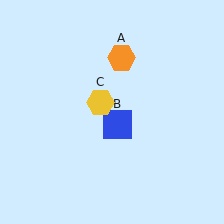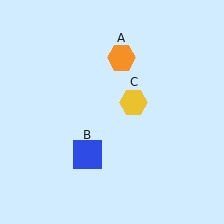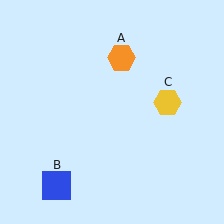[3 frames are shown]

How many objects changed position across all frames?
2 objects changed position: blue square (object B), yellow hexagon (object C).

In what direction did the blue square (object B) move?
The blue square (object B) moved down and to the left.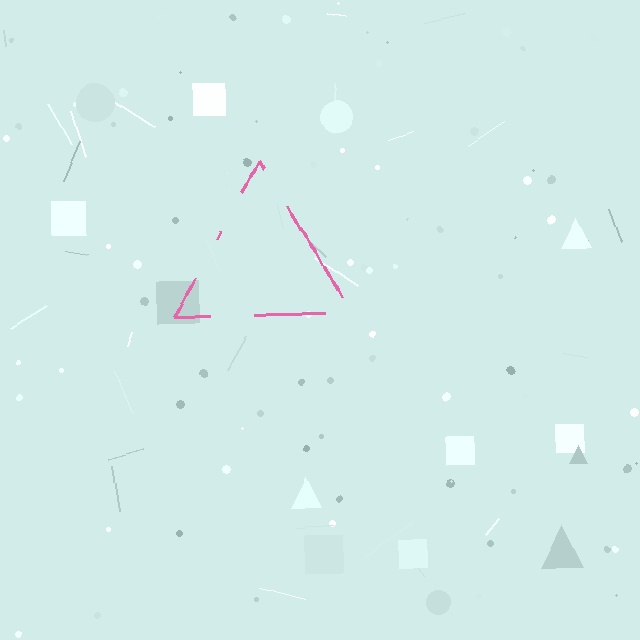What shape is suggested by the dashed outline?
The dashed outline suggests a triangle.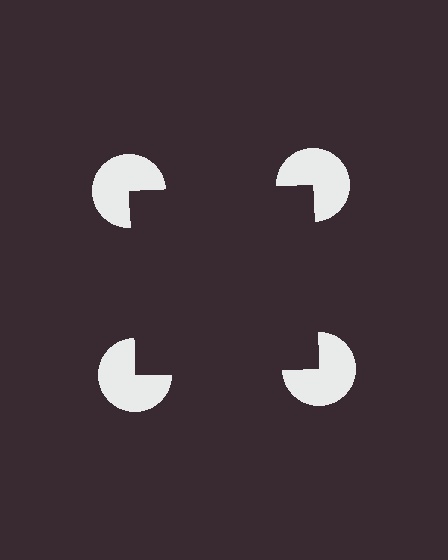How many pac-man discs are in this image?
There are 4 — one at each vertex of the illusory square.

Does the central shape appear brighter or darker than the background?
It typically appears slightly darker than the background, even though no actual brightness change is drawn.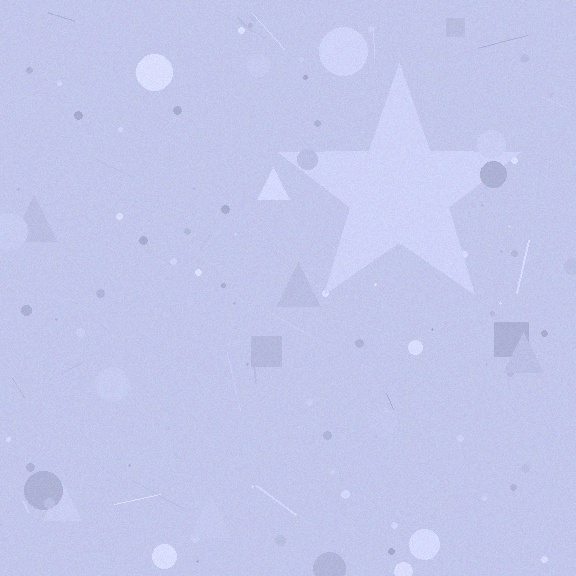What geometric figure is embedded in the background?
A star is embedded in the background.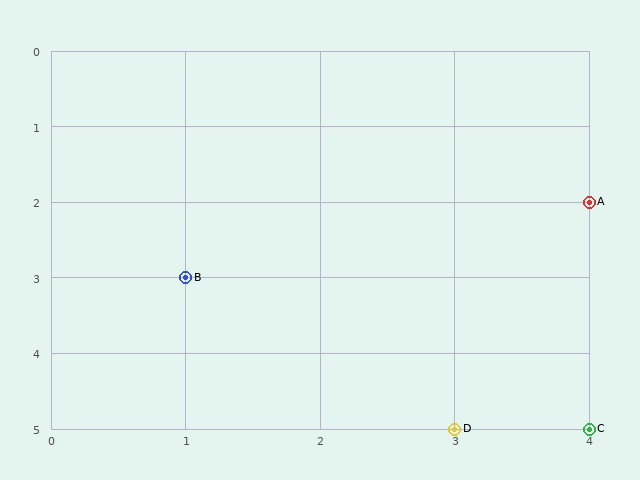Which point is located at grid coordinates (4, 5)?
Point C is at (4, 5).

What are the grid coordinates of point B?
Point B is at grid coordinates (1, 3).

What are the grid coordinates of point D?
Point D is at grid coordinates (3, 5).